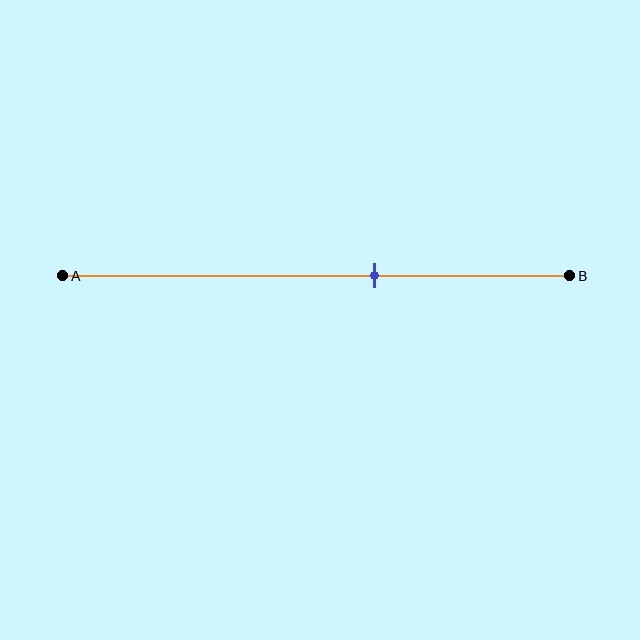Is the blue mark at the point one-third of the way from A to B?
No, the mark is at about 60% from A, not at the 33% one-third point.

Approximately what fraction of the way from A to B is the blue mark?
The blue mark is approximately 60% of the way from A to B.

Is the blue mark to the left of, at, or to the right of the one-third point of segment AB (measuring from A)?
The blue mark is to the right of the one-third point of segment AB.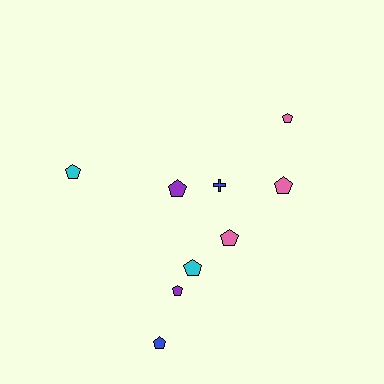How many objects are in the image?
There are 9 objects.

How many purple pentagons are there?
There are 2 purple pentagons.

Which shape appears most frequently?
Pentagon, with 8 objects.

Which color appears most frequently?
Pink, with 3 objects.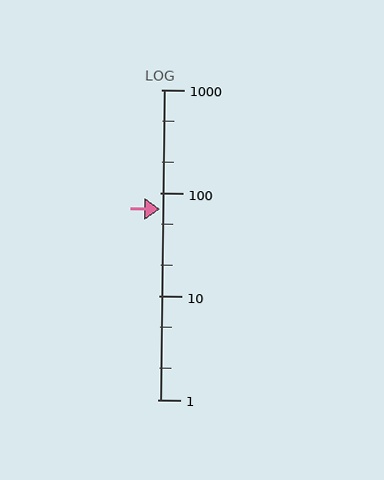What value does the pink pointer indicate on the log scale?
The pointer indicates approximately 69.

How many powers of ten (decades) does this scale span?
The scale spans 3 decades, from 1 to 1000.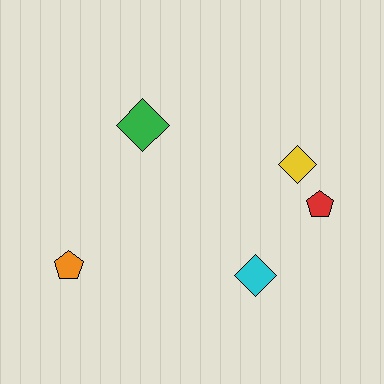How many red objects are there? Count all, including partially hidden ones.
There is 1 red object.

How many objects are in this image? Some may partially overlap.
There are 5 objects.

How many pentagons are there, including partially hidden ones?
There are 2 pentagons.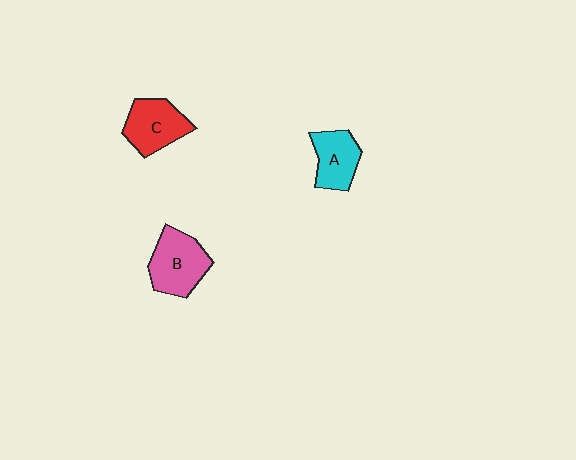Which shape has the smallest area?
Shape A (cyan).